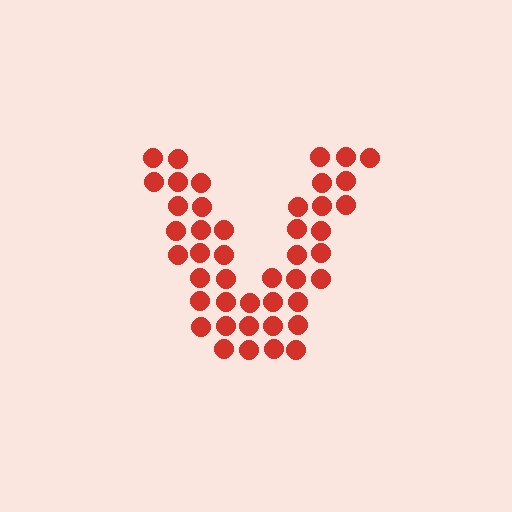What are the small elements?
The small elements are circles.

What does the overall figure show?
The overall figure shows the letter V.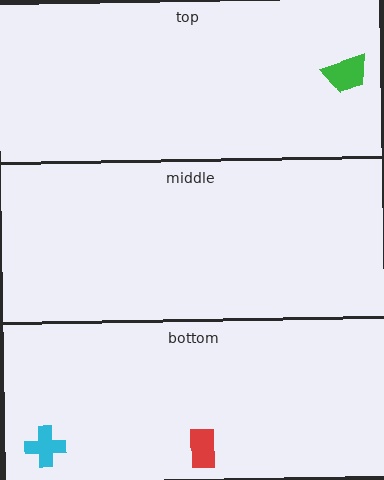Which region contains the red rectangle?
The bottom region.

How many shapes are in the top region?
1.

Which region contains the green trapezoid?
The top region.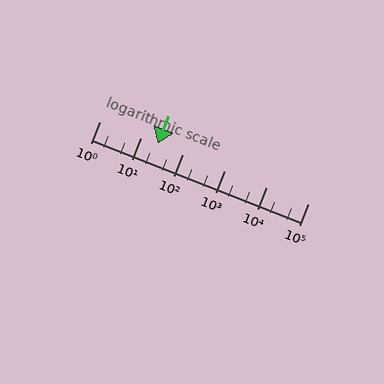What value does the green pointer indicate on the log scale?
The pointer indicates approximately 25.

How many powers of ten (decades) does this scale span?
The scale spans 5 decades, from 1 to 100000.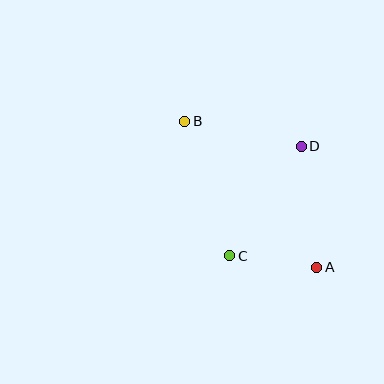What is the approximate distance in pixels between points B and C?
The distance between B and C is approximately 142 pixels.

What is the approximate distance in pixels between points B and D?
The distance between B and D is approximately 119 pixels.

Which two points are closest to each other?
Points A and C are closest to each other.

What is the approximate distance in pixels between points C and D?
The distance between C and D is approximately 131 pixels.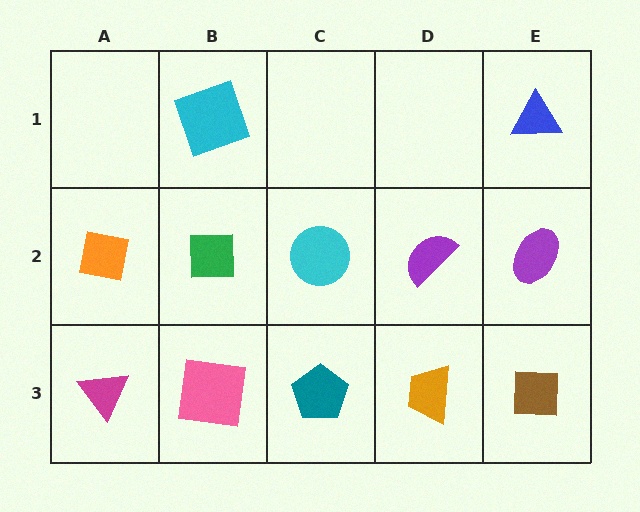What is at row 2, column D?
A purple semicircle.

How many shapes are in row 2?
5 shapes.